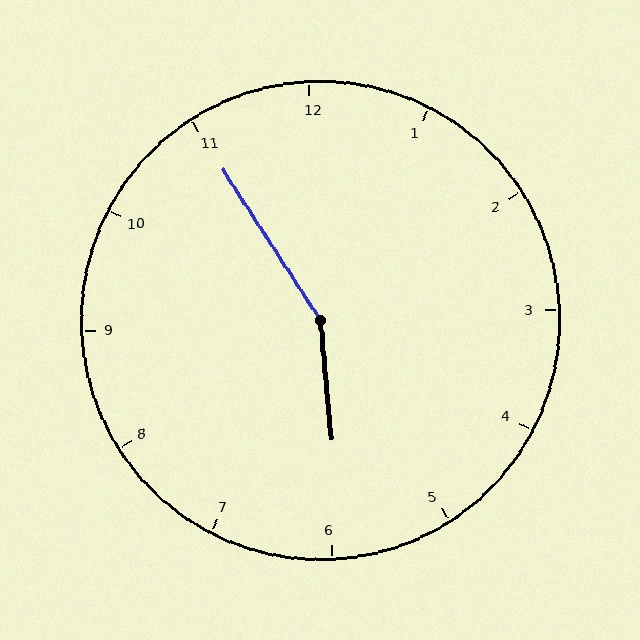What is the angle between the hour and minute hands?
Approximately 152 degrees.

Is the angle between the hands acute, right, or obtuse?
It is obtuse.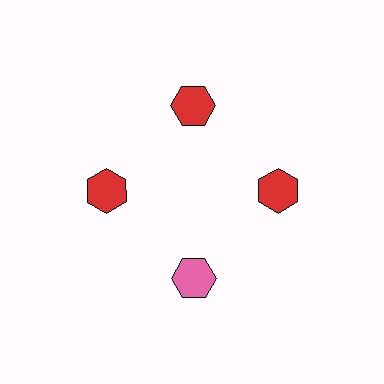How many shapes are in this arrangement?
There are 4 shapes arranged in a ring pattern.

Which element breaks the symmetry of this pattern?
The pink hexagon at roughly the 6 o'clock position breaks the symmetry. All other shapes are red hexagons.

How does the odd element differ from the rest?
It has a different color: pink instead of red.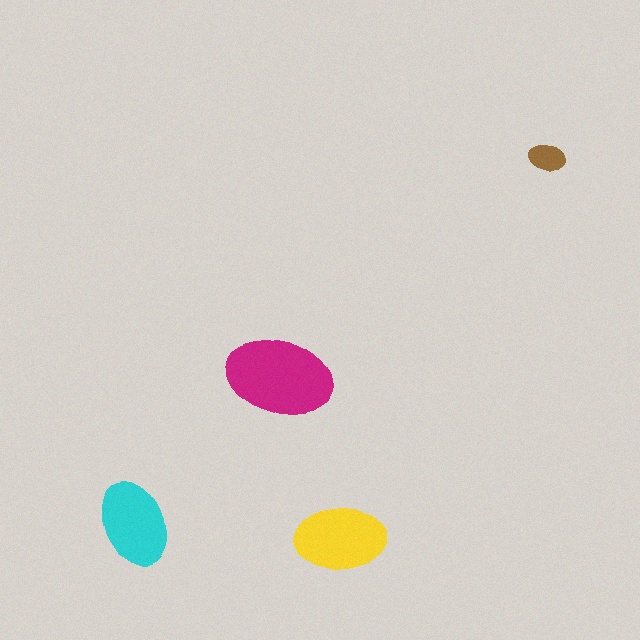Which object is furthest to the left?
The cyan ellipse is leftmost.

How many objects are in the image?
There are 4 objects in the image.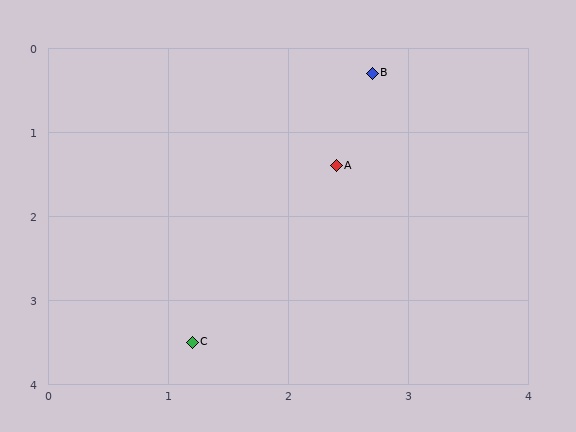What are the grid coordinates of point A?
Point A is at approximately (2.4, 1.4).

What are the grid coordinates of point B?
Point B is at approximately (2.7, 0.3).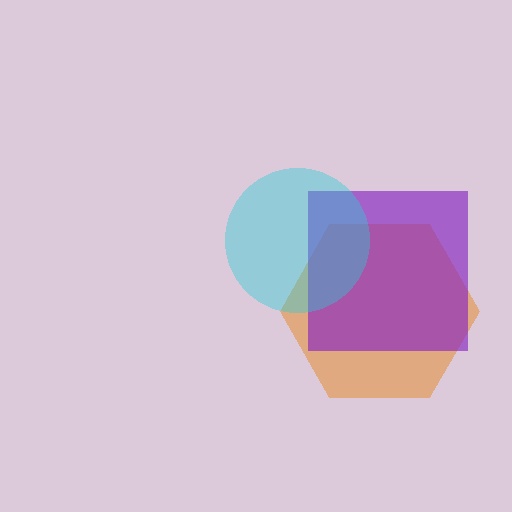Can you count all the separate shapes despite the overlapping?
Yes, there are 3 separate shapes.